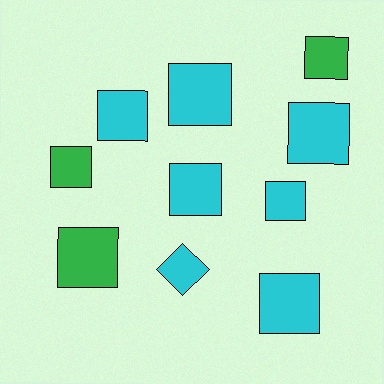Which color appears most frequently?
Cyan, with 7 objects.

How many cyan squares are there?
There are 6 cyan squares.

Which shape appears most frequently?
Square, with 9 objects.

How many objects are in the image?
There are 10 objects.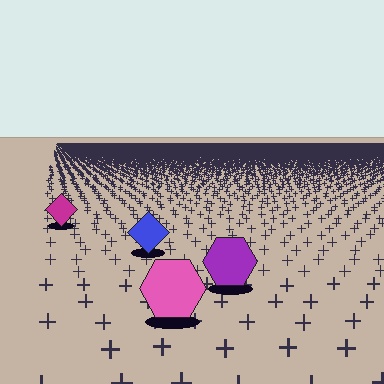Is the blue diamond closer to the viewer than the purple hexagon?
No. The purple hexagon is closer — you can tell from the texture gradient: the ground texture is coarser near it.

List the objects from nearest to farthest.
From nearest to farthest: the pink hexagon, the purple hexagon, the blue diamond, the magenta diamond.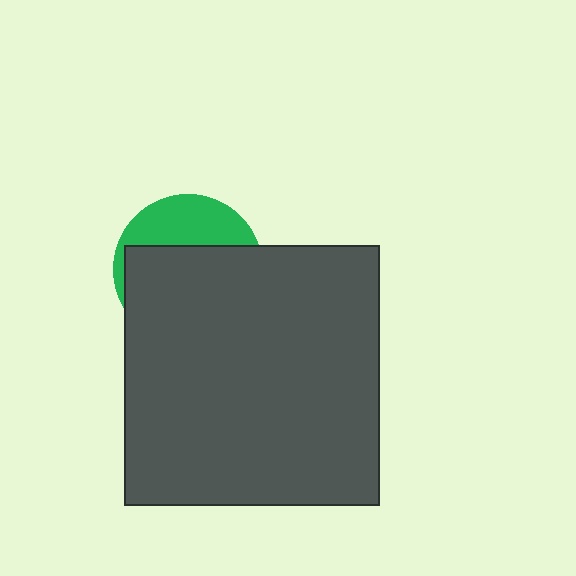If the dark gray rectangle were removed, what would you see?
You would see the complete green circle.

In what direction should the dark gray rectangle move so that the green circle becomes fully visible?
The dark gray rectangle should move down. That is the shortest direction to clear the overlap and leave the green circle fully visible.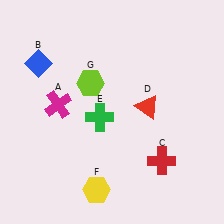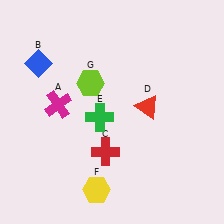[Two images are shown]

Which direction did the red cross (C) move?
The red cross (C) moved left.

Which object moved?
The red cross (C) moved left.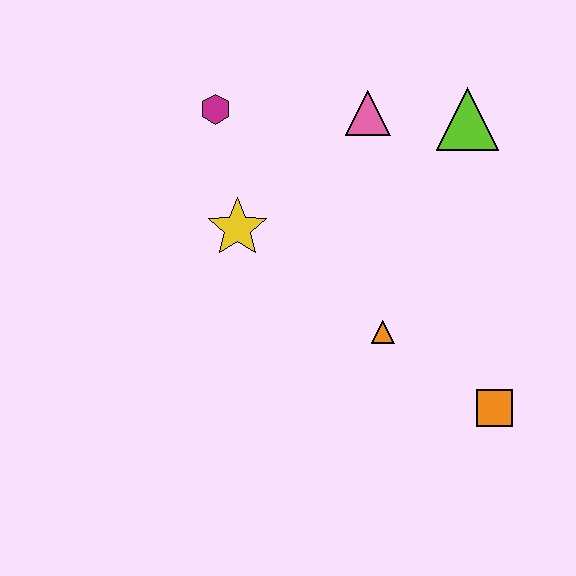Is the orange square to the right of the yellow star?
Yes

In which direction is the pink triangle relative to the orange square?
The pink triangle is above the orange square.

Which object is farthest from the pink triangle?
The orange square is farthest from the pink triangle.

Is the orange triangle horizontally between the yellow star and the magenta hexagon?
No